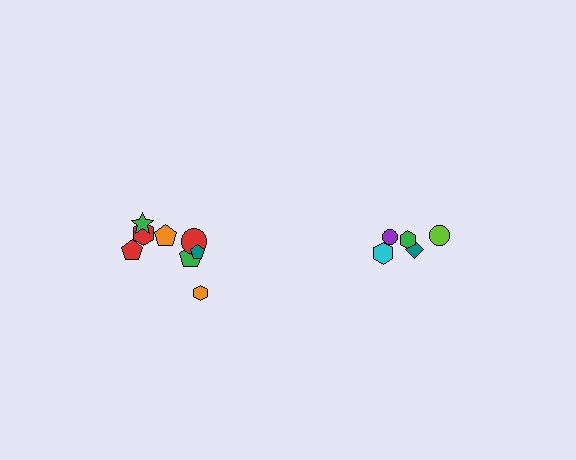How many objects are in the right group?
There are 5 objects.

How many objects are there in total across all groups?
There are 13 objects.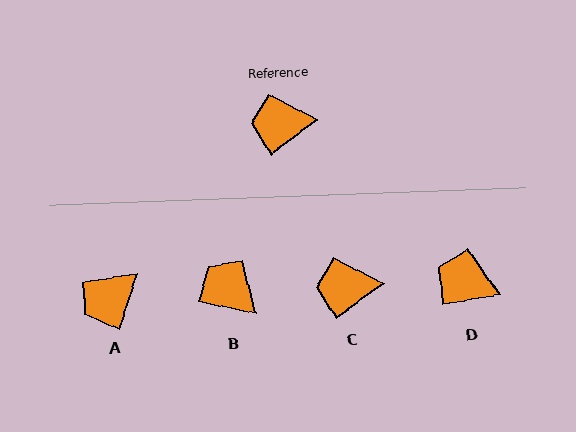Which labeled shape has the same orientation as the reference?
C.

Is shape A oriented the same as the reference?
No, it is off by about 35 degrees.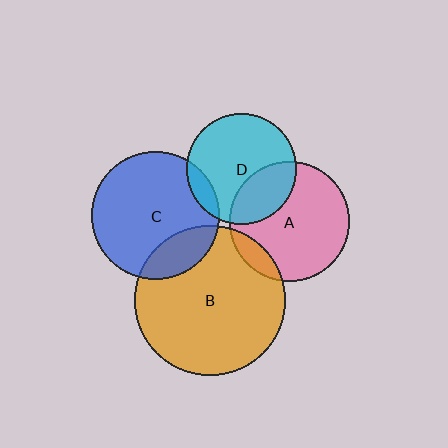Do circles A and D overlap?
Yes.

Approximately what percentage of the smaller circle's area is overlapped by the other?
Approximately 30%.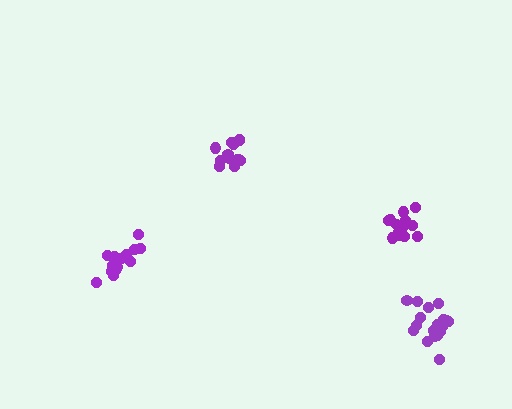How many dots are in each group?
Group 1: 14 dots, Group 2: 20 dots, Group 3: 15 dots, Group 4: 15 dots (64 total).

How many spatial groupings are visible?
There are 4 spatial groupings.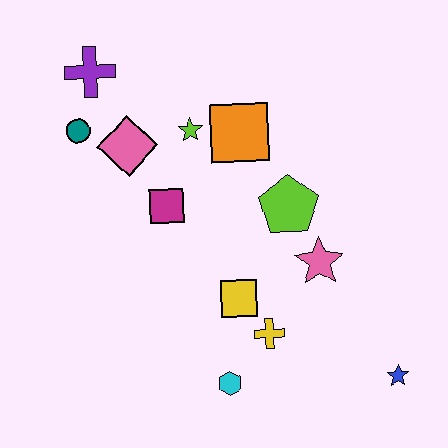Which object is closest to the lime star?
The orange square is closest to the lime star.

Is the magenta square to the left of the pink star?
Yes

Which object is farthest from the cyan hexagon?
The purple cross is farthest from the cyan hexagon.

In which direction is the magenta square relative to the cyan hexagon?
The magenta square is above the cyan hexagon.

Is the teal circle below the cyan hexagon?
No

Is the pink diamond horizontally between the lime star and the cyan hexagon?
No